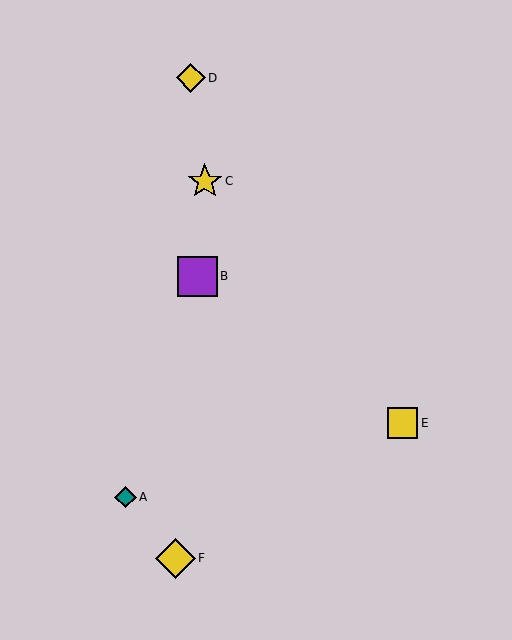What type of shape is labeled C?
Shape C is a yellow star.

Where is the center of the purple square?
The center of the purple square is at (197, 276).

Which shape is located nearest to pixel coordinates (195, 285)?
The purple square (labeled B) at (197, 276) is nearest to that location.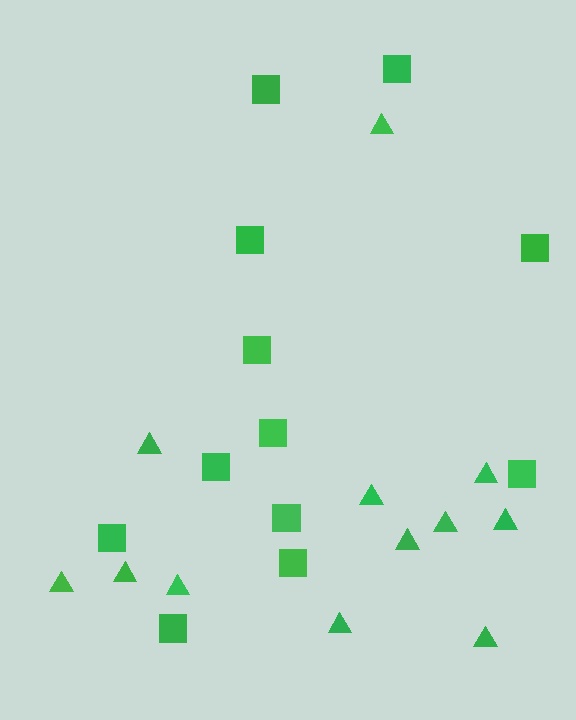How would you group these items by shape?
There are 2 groups: one group of squares (12) and one group of triangles (12).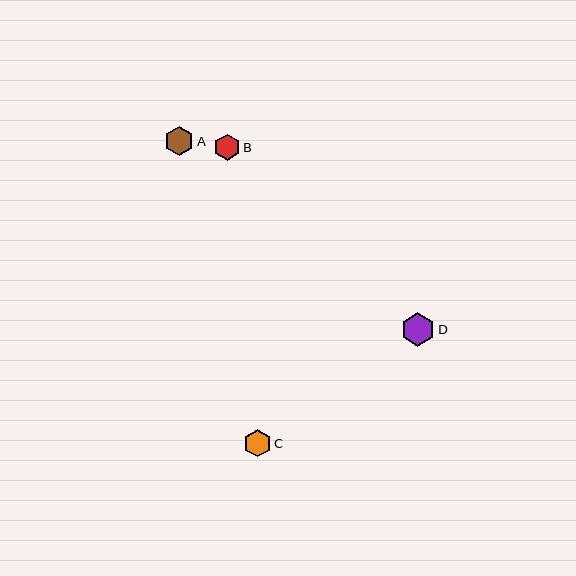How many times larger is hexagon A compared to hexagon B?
Hexagon A is approximately 1.1 times the size of hexagon B.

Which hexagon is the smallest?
Hexagon B is the smallest with a size of approximately 26 pixels.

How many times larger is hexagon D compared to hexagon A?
Hexagon D is approximately 1.2 times the size of hexagon A.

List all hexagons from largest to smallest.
From largest to smallest: D, A, C, B.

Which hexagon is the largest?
Hexagon D is the largest with a size of approximately 33 pixels.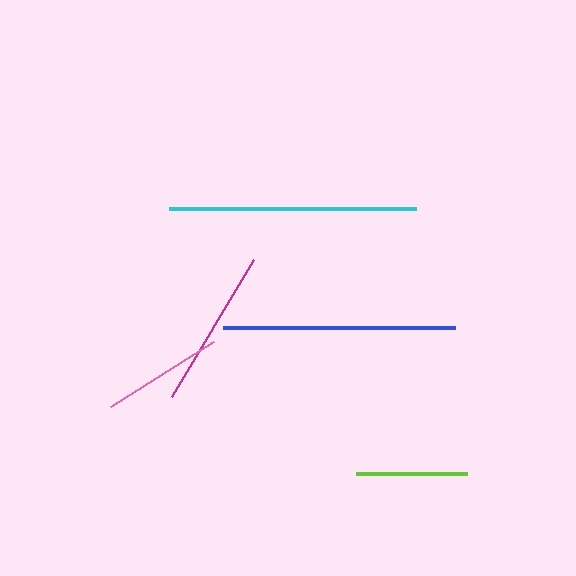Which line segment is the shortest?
The lime line is the shortest at approximately 111 pixels.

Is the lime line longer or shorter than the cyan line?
The cyan line is longer than the lime line.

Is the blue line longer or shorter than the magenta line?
The blue line is longer than the magenta line.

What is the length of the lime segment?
The lime segment is approximately 111 pixels long.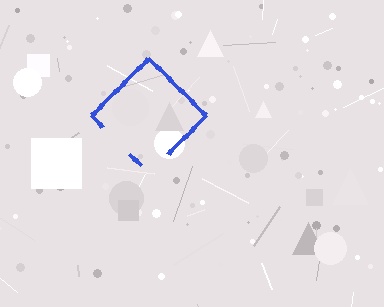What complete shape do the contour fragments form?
The contour fragments form a diamond.